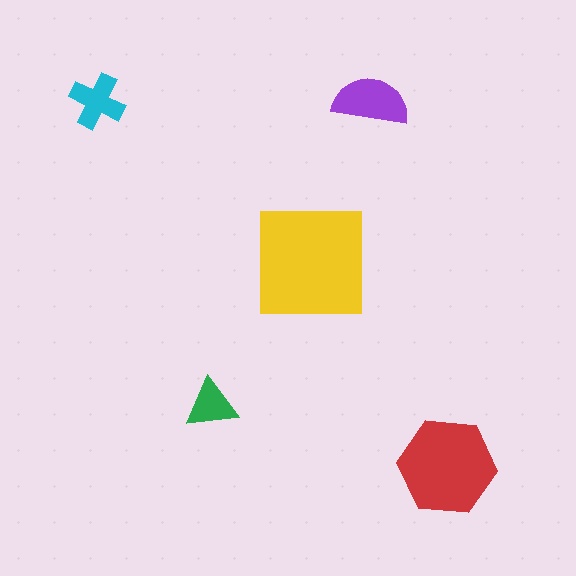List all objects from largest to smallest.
The yellow square, the red hexagon, the purple semicircle, the cyan cross, the green triangle.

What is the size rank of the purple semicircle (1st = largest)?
3rd.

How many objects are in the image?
There are 5 objects in the image.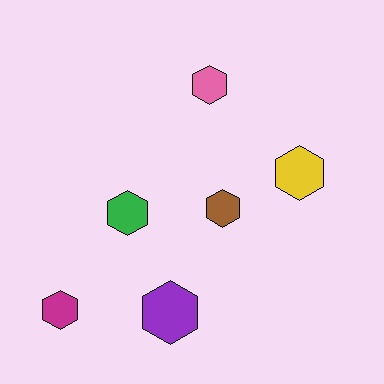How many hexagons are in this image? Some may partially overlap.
There are 6 hexagons.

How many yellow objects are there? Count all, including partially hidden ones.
There is 1 yellow object.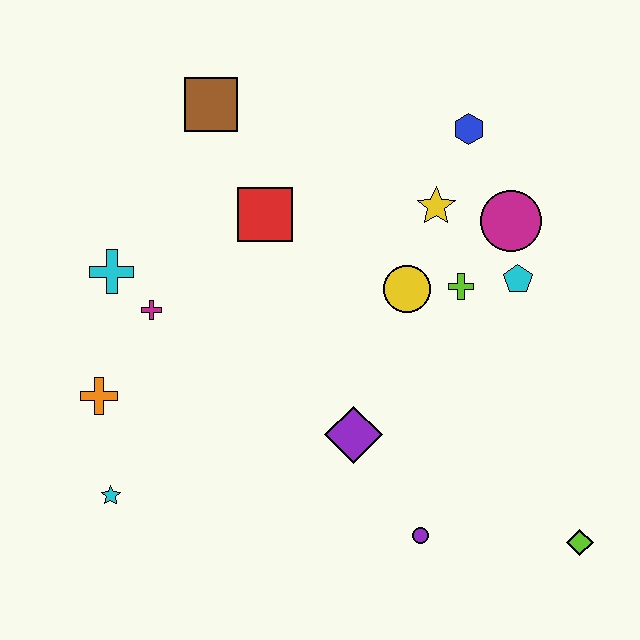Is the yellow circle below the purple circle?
No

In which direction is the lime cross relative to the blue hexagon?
The lime cross is below the blue hexagon.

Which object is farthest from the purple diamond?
The brown square is farthest from the purple diamond.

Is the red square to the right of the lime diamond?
No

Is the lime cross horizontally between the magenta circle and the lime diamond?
No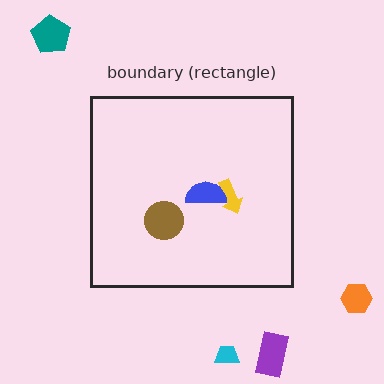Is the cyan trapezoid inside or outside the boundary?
Outside.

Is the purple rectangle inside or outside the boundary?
Outside.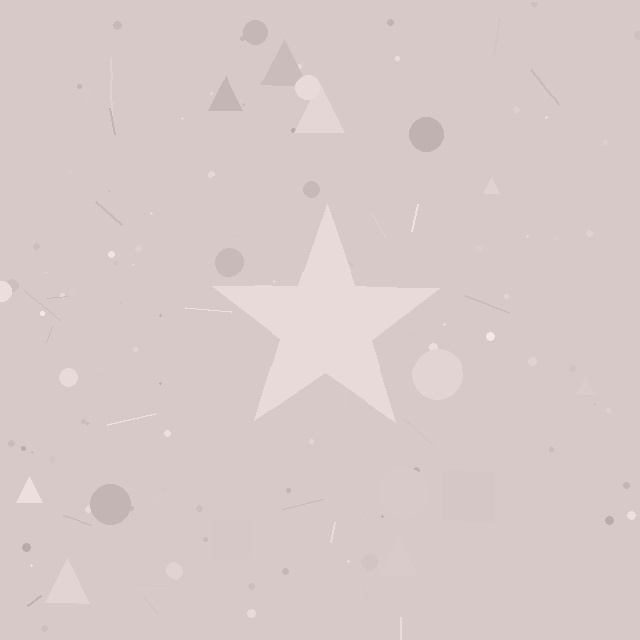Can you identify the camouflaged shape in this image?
The camouflaged shape is a star.